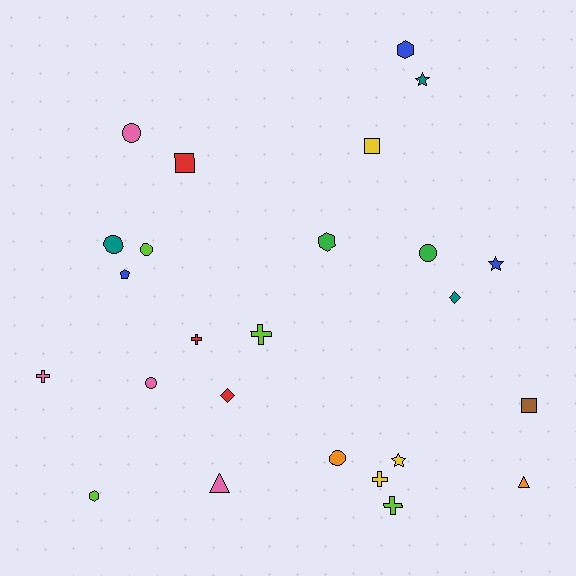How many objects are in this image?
There are 25 objects.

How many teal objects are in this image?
There are 3 teal objects.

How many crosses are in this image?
There are 5 crosses.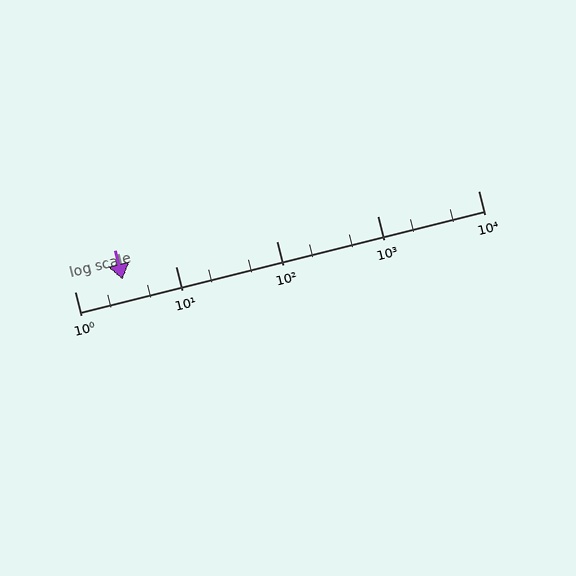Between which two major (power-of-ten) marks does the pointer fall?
The pointer is between 1 and 10.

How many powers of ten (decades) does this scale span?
The scale spans 4 decades, from 1 to 10000.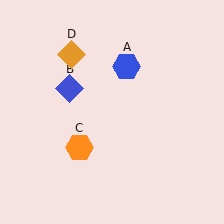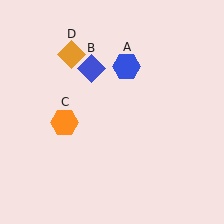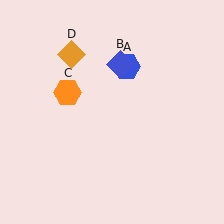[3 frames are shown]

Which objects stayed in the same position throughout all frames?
Blue hexagon (object A) and orange diamond (object D) remained stationary.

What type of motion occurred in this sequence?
The blue diamond (object B), orange hexagon (object C) rotated clockwise around the center of the scene.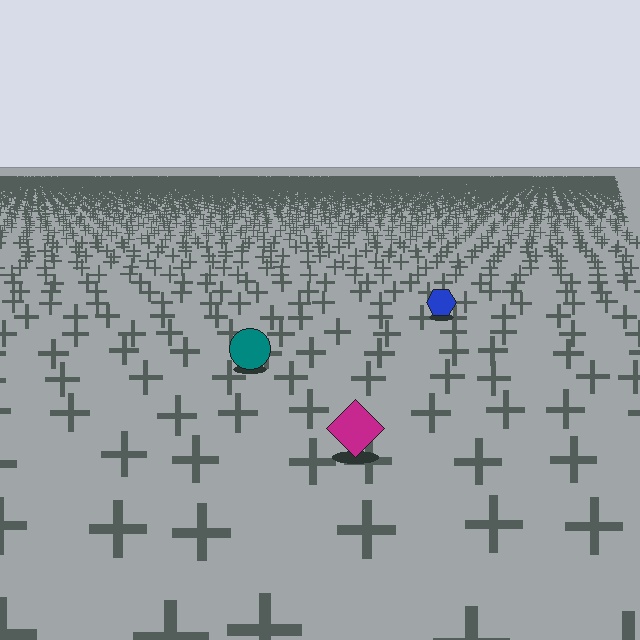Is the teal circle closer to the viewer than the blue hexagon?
Yes. The teal circle is closer — you can tell from the texture gradient: the ground texture is coarser near it.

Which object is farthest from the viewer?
The blue hexagon is farthest from the viewer. It appears smaller and the ground texture around it is denser.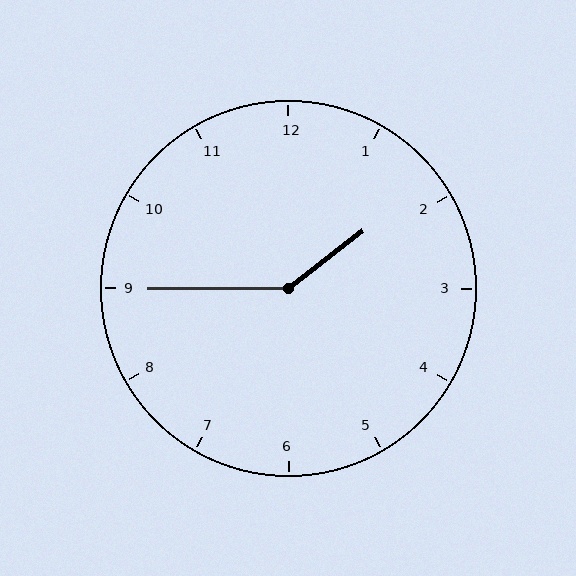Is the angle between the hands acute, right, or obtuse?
It is obtuse.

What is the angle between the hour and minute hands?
Approximately 142 degrees.